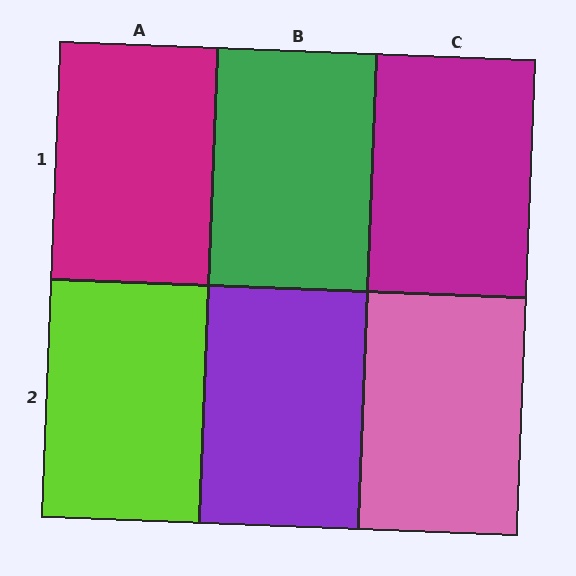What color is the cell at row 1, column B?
Green.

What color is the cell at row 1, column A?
Magenta.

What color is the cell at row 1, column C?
Magenta.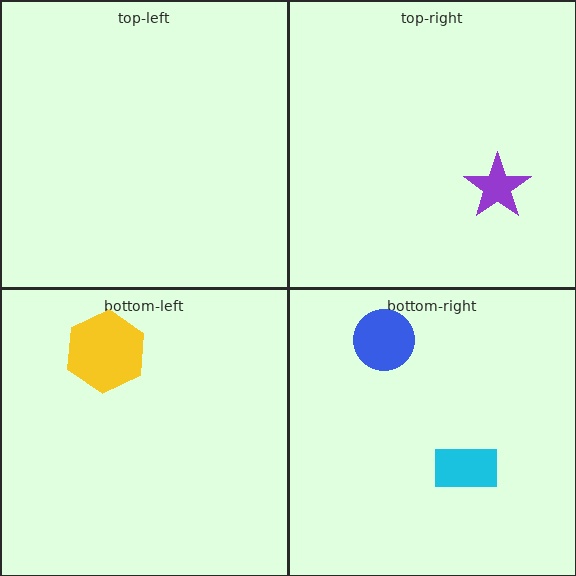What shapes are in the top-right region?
The purple star.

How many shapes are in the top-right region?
1.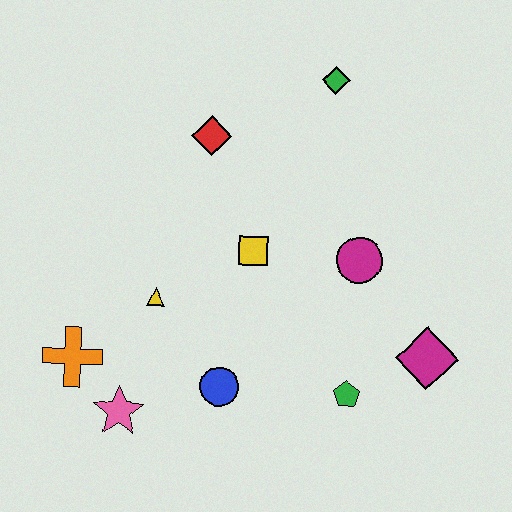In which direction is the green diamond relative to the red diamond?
The green diamond is to the right of the red diamond.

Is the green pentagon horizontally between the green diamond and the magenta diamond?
Yes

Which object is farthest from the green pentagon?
The green diamond is farthest from the green pentagon.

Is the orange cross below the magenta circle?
Yes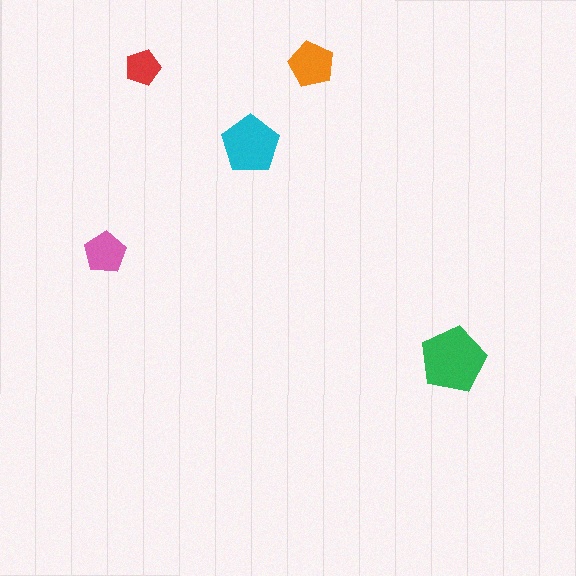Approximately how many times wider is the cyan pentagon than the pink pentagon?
About 1.5 times wider.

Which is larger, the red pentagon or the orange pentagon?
The orange one.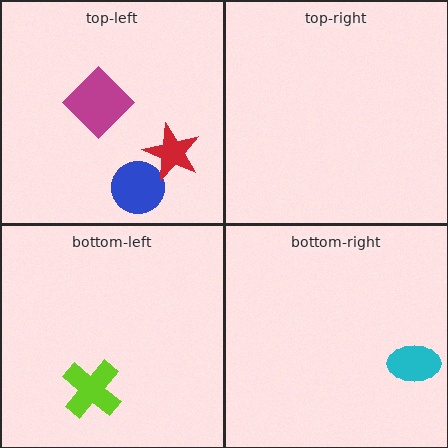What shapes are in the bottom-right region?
The cyan ellipse.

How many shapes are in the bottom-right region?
1.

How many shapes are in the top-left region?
3.